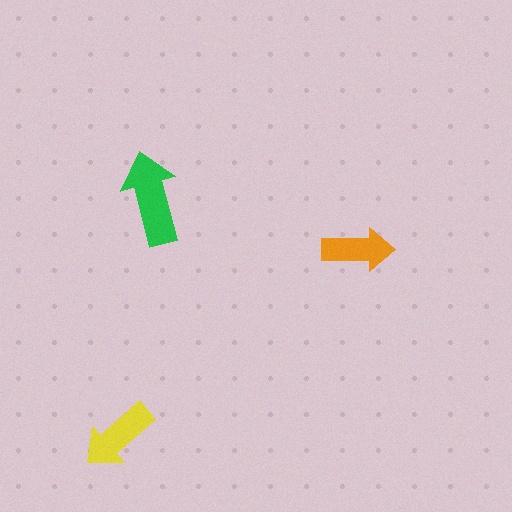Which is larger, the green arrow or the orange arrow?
The green one.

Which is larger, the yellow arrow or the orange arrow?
The yellow one.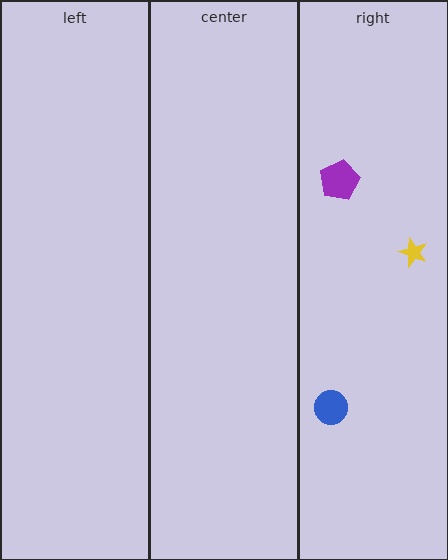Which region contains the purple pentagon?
The right region.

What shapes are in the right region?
The purple pentagon, the blue circle, the yellow star.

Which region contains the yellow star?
The right region.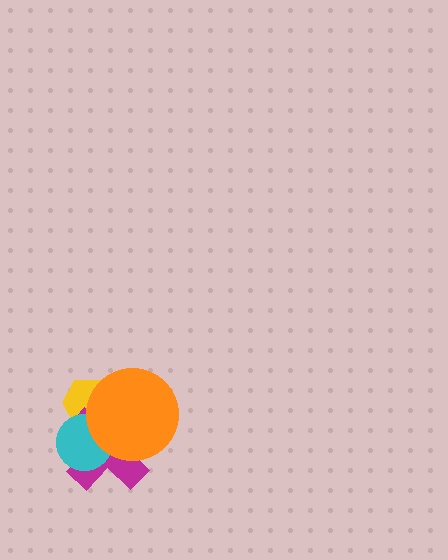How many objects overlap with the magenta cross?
3 objects overlap with the magenta cross.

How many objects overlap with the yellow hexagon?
3 objects overlap with the yellow hexagon.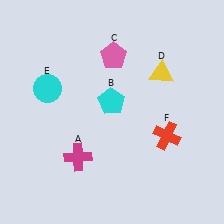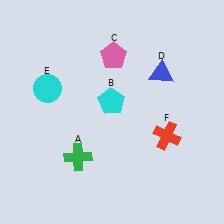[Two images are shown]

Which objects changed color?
A changed from magenta to green. D changed from yellow to blue.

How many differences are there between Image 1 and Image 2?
There are 2 differences between the two images.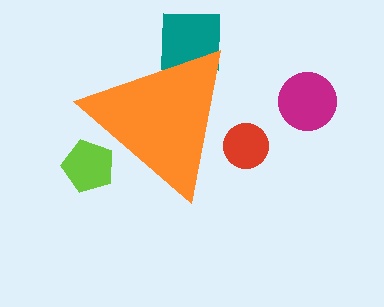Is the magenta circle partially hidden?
No, the magenta circle is fully visible.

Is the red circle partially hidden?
Yes, the red circle is partially hidden behind the orange triangle.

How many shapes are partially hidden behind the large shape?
3 shapes are partially hidden.